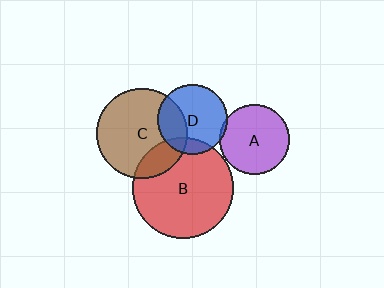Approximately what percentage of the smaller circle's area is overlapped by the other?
Approximately 15%.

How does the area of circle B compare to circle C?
Approximately 1.2 times.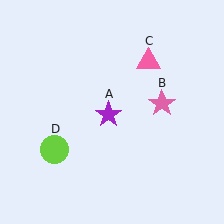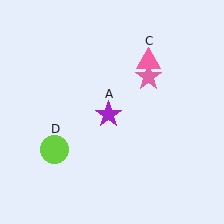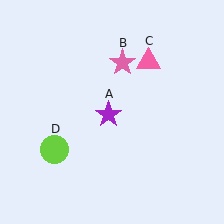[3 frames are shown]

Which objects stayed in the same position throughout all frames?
Purple star (object A) and pink triangle (object C) and lime circle (object D) remained stationary.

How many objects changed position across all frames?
1 object changed position: pink star (object B).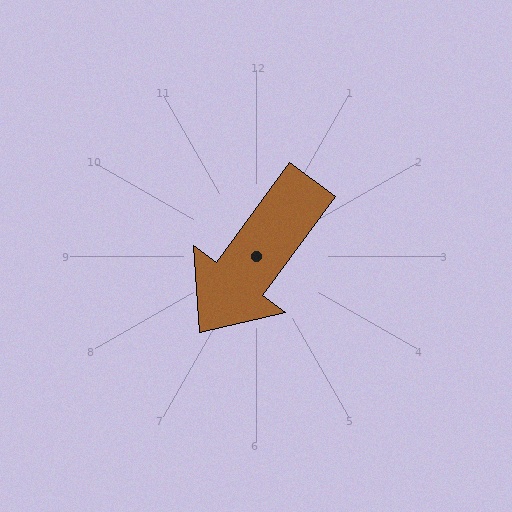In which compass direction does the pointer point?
Southwest.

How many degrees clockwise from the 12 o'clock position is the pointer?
Approximately 216 degrees.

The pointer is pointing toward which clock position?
Roughly 7 o'clock.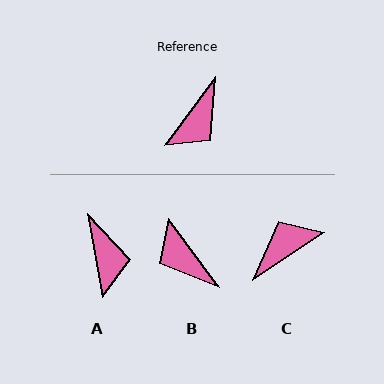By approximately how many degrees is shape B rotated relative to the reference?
Approximately 108 degrees clockwise.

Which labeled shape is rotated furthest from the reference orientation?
C, about 160 degrees away.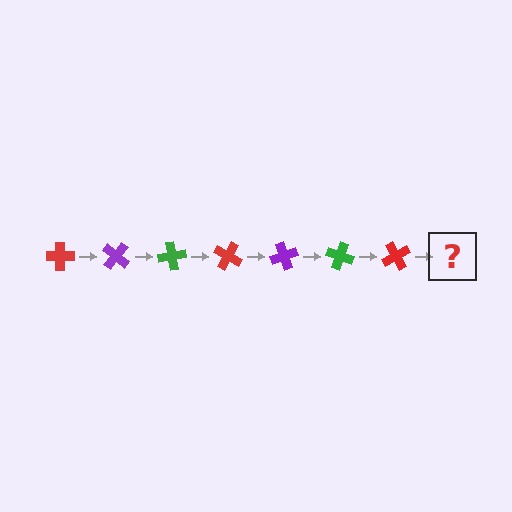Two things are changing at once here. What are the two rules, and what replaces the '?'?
The two rules are that it rotates 40 degrees each step and the color cycles through red, purple, and green. The '?' should be a purple cross, rotated 280 degrees from the start.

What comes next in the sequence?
The next element should be a purple cross, rotated 280 degrees from the start.